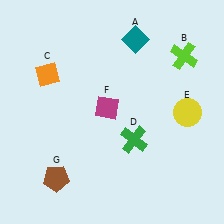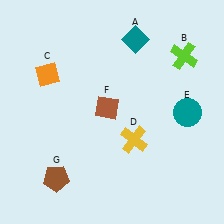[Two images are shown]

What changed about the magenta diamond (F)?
In Image 1, F is magenta. In Image 2, it changed to brown.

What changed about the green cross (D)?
In Image 1, D is green. In Image 2, it changed to yellow.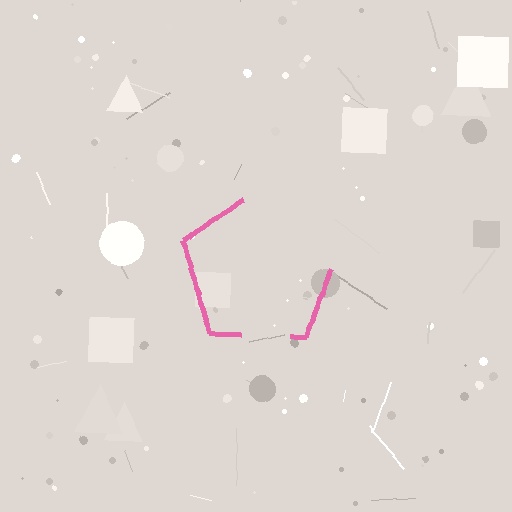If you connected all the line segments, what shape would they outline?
They would outline a pentagon.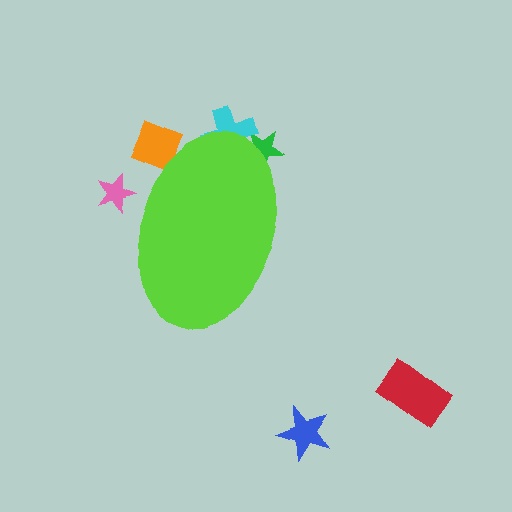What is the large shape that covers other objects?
A lime ellipse.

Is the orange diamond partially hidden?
Yes, the orange diamond is partially hidden behind the lime ellipse.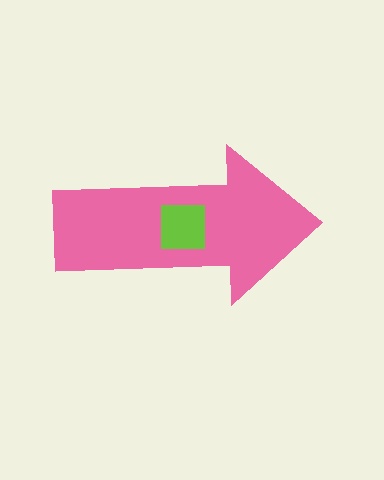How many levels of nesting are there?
2.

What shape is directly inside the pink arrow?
The lime square.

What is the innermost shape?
The lime square.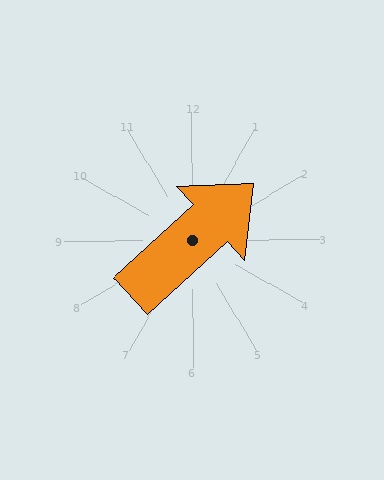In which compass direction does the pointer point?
Northeast.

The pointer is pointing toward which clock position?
Roughly 2 o'clock.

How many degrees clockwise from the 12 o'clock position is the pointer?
Approximately 48 degrees.